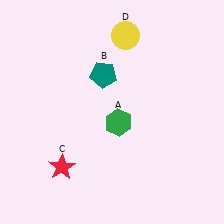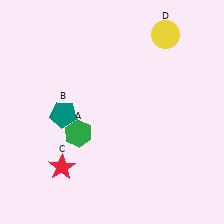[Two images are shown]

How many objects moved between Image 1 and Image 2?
3 objects moved between the two images.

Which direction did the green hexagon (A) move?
The green hexagon (A) moved left.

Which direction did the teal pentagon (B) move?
The teal pentagon (B) moved left.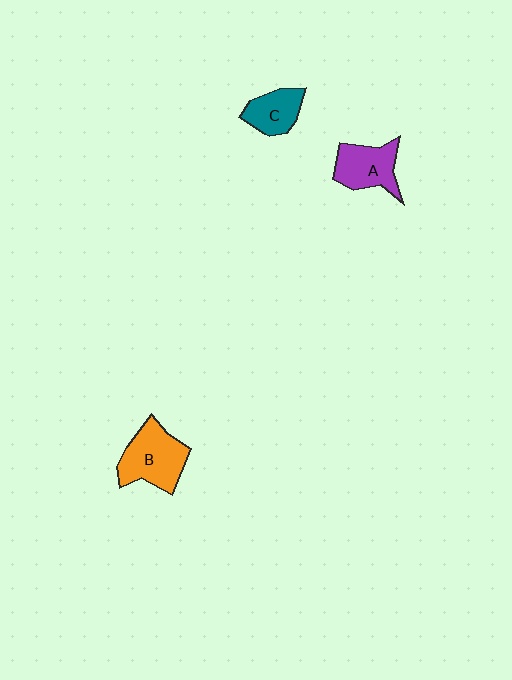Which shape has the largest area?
Shape B (orange).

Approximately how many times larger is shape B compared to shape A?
Approximately 1.3 times.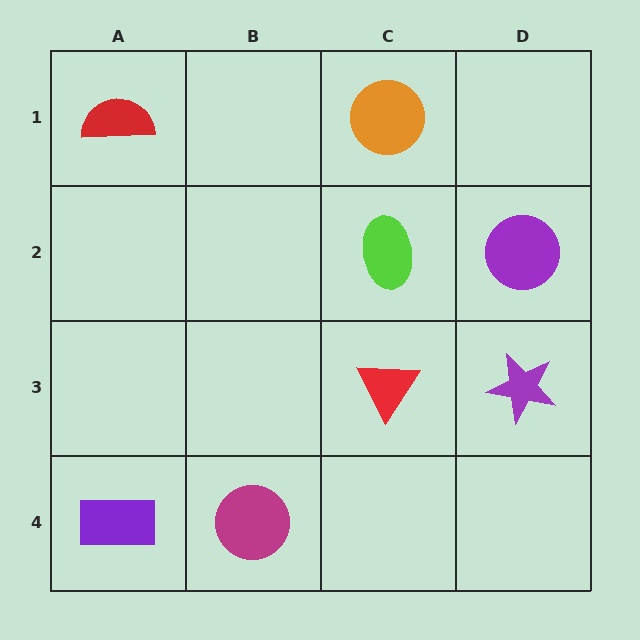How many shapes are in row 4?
2 shapes.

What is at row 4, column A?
A purple rectangle.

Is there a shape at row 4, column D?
No, that cell is empty.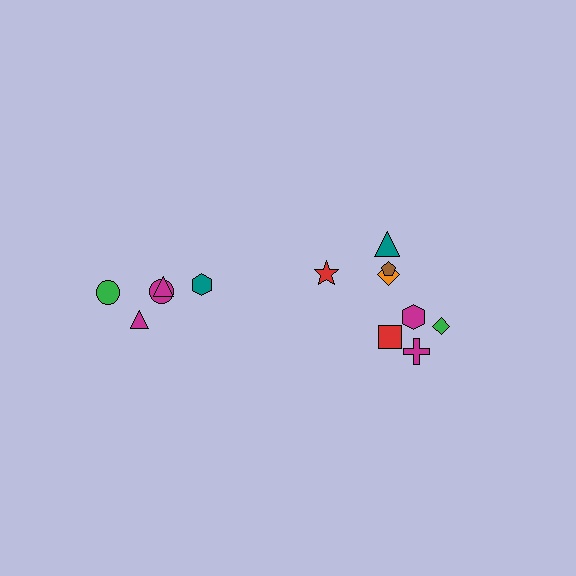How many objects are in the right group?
There are 8 objects.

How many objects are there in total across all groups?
There are 13 objects.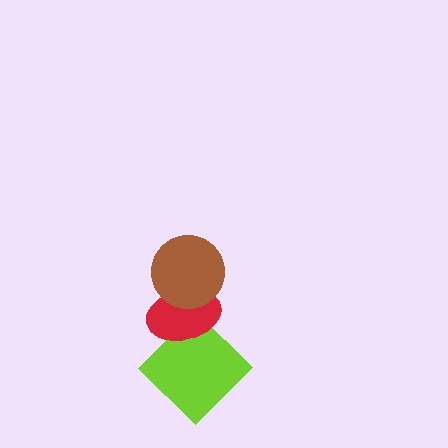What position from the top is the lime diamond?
The lime diamond is 3rd from the top.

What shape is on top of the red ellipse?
The brown circle is on top of the red ellipse.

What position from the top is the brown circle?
The brown circle is 1st from the top.